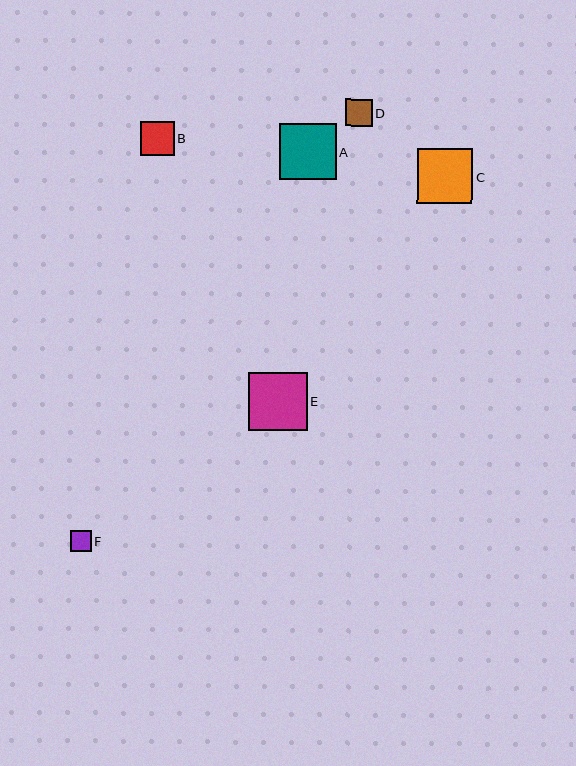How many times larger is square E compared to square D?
Square E is approximately 2.2 times the size of square D.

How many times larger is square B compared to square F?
Square B is approximately 1.6 times the size of square F.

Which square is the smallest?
Square F is the smallest with a size of approximately 21 pixels.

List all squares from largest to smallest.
From largest to smallest: E, A, C, B, D, F.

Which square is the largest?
Square E is the largest with a size of approximately 59 pixels.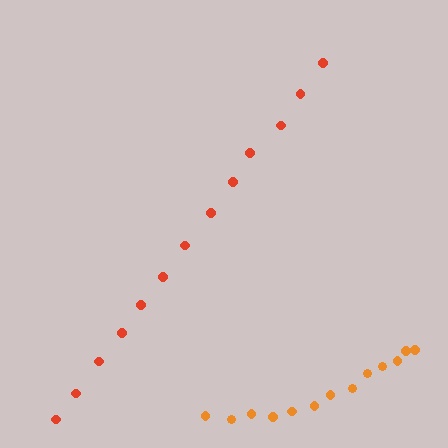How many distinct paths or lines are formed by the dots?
There are 2 distinct paths.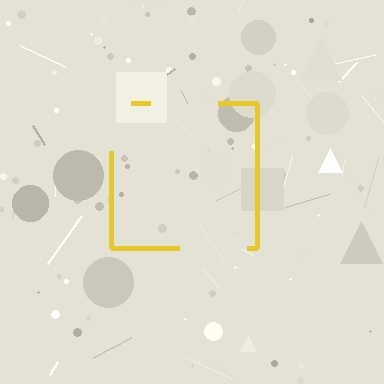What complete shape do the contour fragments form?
The contour fragments form a square.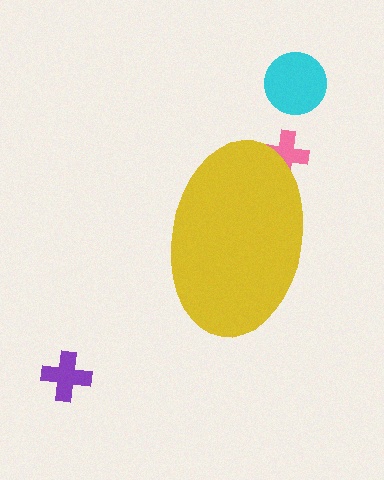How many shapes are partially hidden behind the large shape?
1 shape is partially hidden.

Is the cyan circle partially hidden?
No, the cyan circle is fully visible.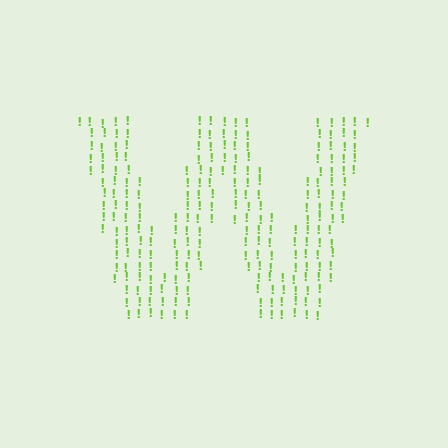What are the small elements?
The small elements are exclamation marks.